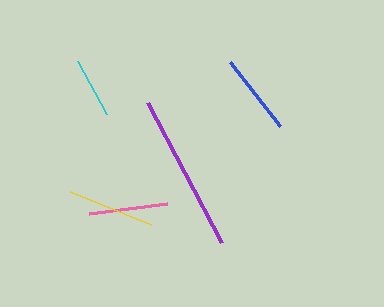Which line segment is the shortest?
The cyan line is the shortest at approximately 60 pixels.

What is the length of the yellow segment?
The yellow segment is approximately 87 pixels long.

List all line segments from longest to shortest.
From longest to shortest: purple, yellow, blue, pink, cyan.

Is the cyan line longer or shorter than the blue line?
The blue line is longer than the cyan line.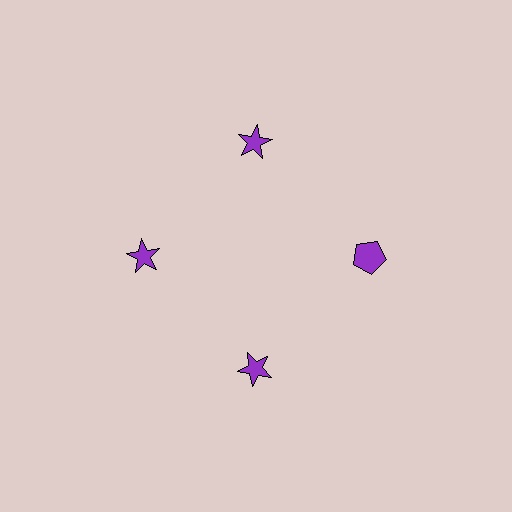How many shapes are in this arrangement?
There are 4 shapes arranged in a ring pattern.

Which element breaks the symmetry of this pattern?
The purple pentagon at roughly the 3 o'clock position breaks the symmetry. All other shapes are purple stars.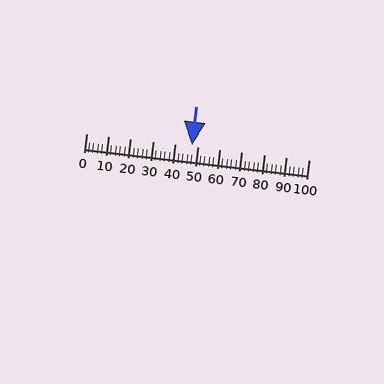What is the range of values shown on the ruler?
The ruler shows values from 0 to 100.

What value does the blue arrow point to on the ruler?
The blue arrow points to approximately 48.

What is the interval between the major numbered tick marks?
The major tick marks are spaced 10 units apart.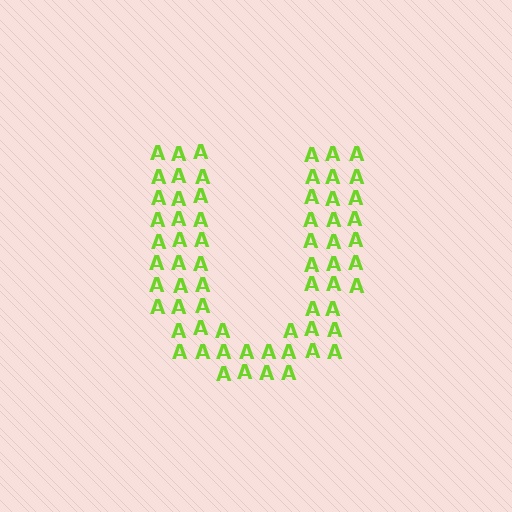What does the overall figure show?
The overall figure shows the letter U.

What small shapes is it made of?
It is made of small letter A's.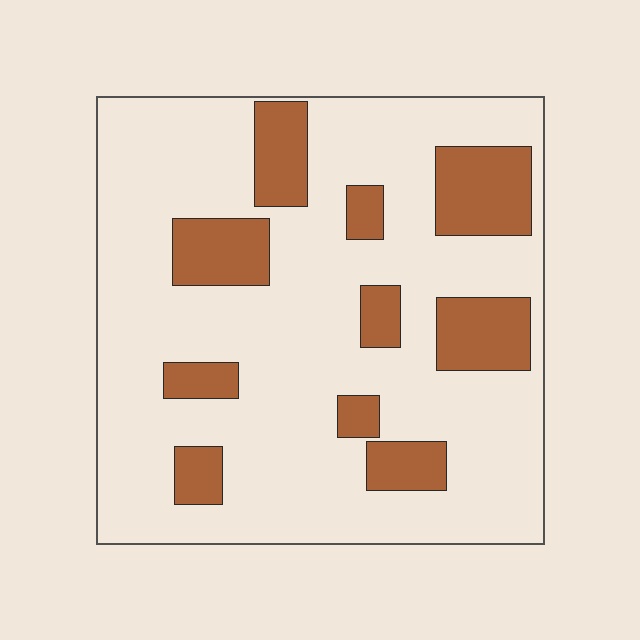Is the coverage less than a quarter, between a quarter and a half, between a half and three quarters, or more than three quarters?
Less than a quarter.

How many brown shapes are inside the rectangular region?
10.